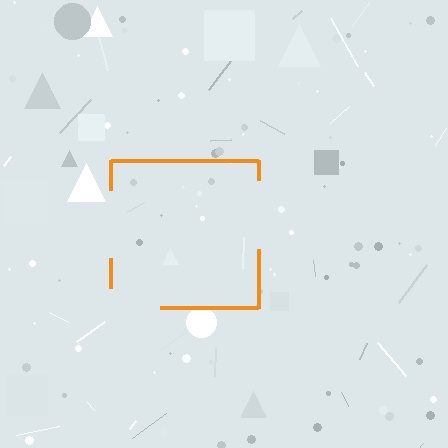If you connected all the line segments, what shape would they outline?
They would outline a square.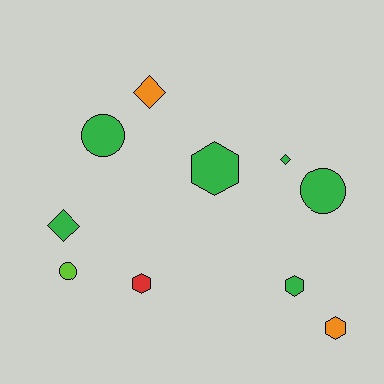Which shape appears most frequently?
Hexagon, with 4 objects.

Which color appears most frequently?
Green, with 6 objects.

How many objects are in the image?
There are 10 objects.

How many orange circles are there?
There are no orange circles.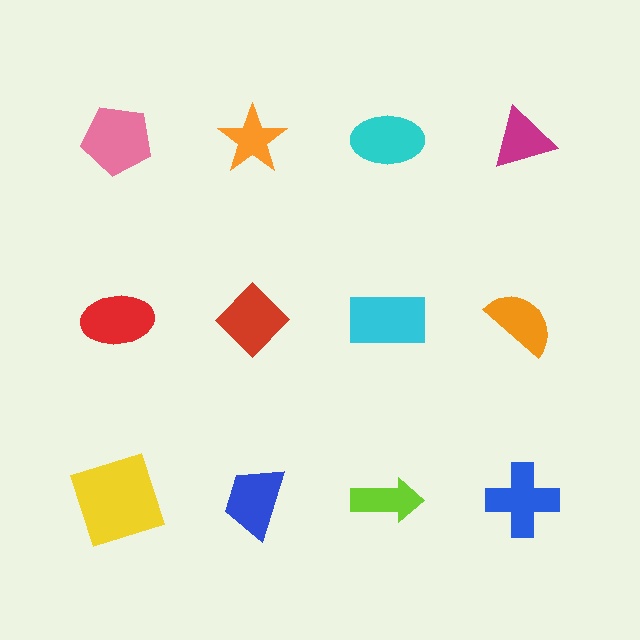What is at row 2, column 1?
A red ellipse.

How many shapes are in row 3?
4 shapes.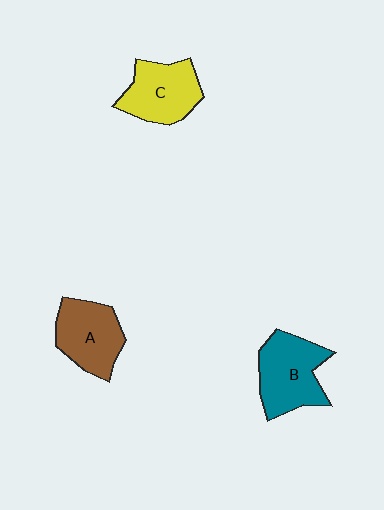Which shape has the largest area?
Shape B (teal).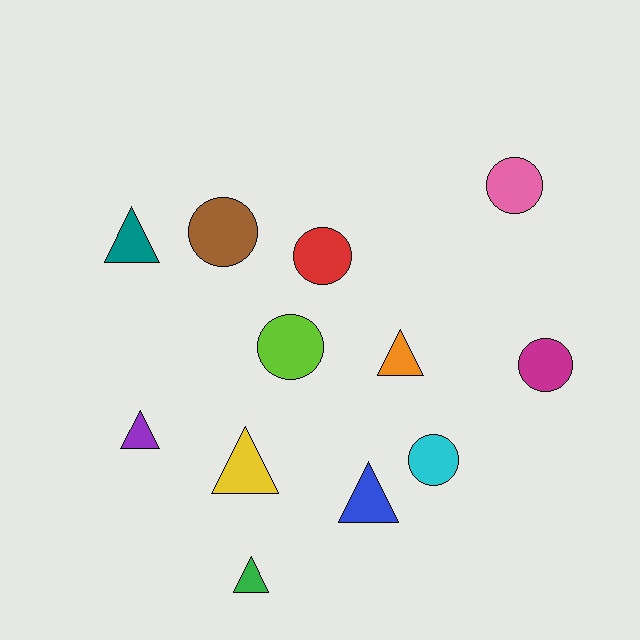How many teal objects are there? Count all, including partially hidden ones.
There is 1 teal object.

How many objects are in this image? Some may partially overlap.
There are 12 objects.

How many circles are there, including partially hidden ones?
There are 6 circles.